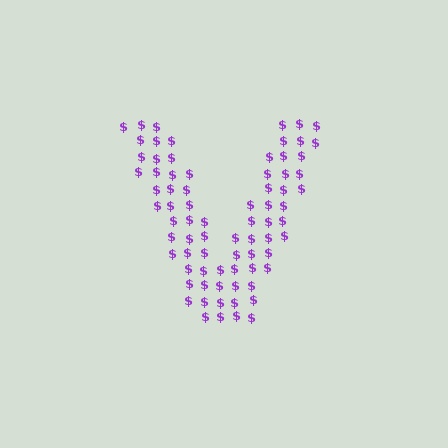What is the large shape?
The large shape is the letter V.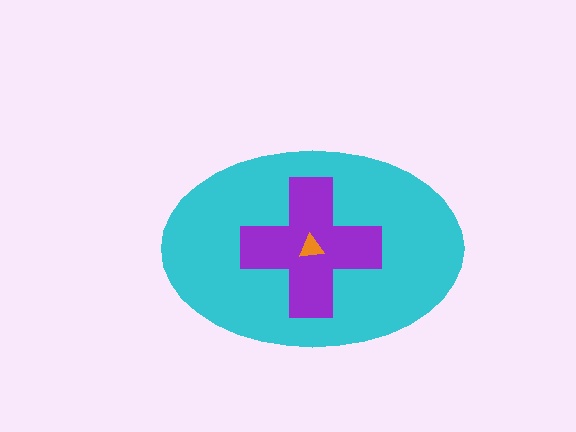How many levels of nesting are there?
3.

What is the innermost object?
The orange triangle.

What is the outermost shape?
The cyan ellipse.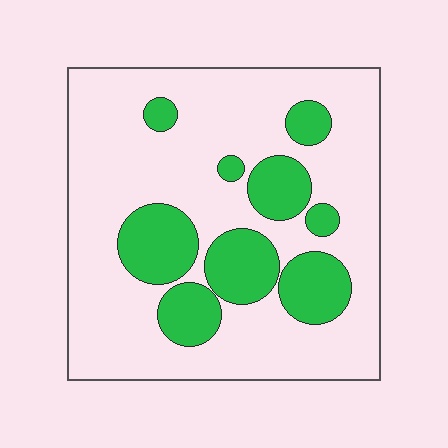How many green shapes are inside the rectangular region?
9.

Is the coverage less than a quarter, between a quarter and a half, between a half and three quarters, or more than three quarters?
Between a quarter and a half.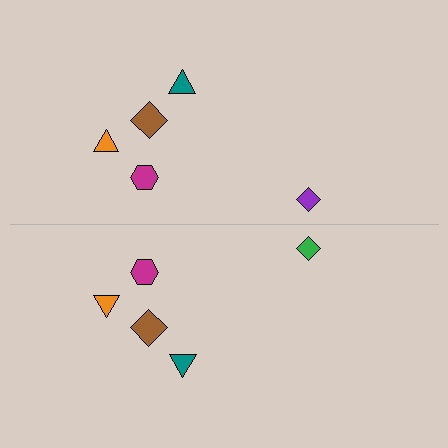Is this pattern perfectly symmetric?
No, the pattern is not perfectly symmetric. The green diamond on the bottom side breaks the symmetry — its mirror counterpart is purple.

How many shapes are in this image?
There are 10 shapes in this image.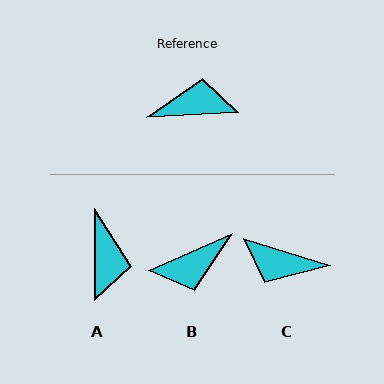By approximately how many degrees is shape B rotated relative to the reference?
Approximately 160 degrees clockwise.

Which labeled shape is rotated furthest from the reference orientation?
B, about 160 degrees away.